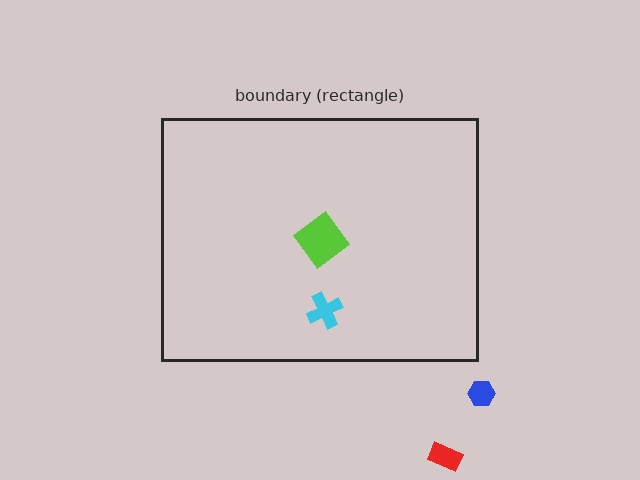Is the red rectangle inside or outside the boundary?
Outside.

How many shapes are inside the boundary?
2 inside, 2 outside.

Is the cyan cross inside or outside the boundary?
Inside.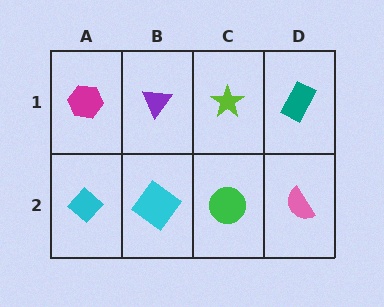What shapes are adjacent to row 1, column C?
A green circle (row 2, column C), a purple triangle (row 1, column B), a teal rectangle (row 1, column D).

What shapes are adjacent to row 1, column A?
A cyan diamond (row 2, column A), a purple triangle (row 1, column B).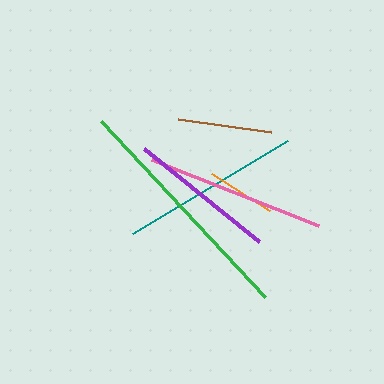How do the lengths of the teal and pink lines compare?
The teal and pink lines are approximately the same length.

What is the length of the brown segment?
The brown segment is approximately 94 pixels long.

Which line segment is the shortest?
The orange line is the shortest at approximately 68 pixels.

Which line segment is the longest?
The green line is the longest at approximately 240 pixels.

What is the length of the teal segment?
The teal segment is approximately 181 pixels long.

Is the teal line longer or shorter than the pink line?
The teal line is longer than the pink line.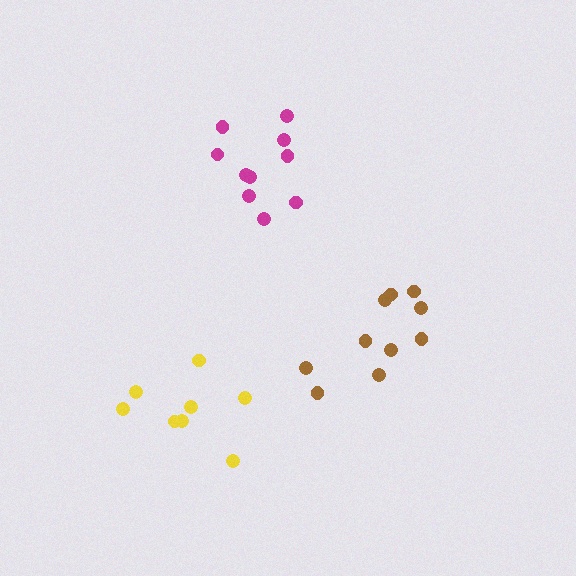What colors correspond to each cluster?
The clusters are colored: magenta, yellow, brown.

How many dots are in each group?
Group 1: 10 dots, Group 2: 8 dots, Group 3: 10 dots (28 total).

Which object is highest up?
The magenta cluster is topmost.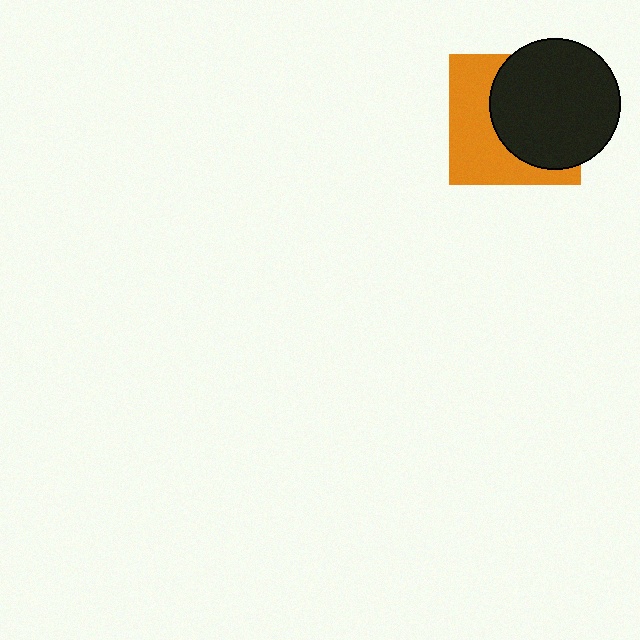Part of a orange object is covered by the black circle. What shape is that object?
It is a square.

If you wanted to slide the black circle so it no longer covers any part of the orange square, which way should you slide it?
Slide it right — that is the most direct way to separate the two shapes.